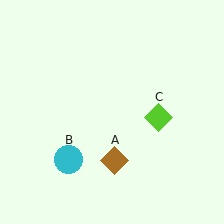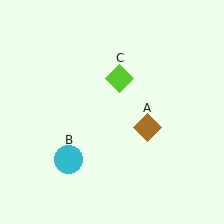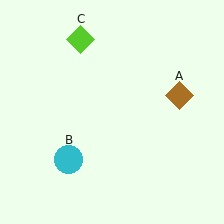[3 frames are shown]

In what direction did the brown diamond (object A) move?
The brown diamond (object A) moved up and to the right.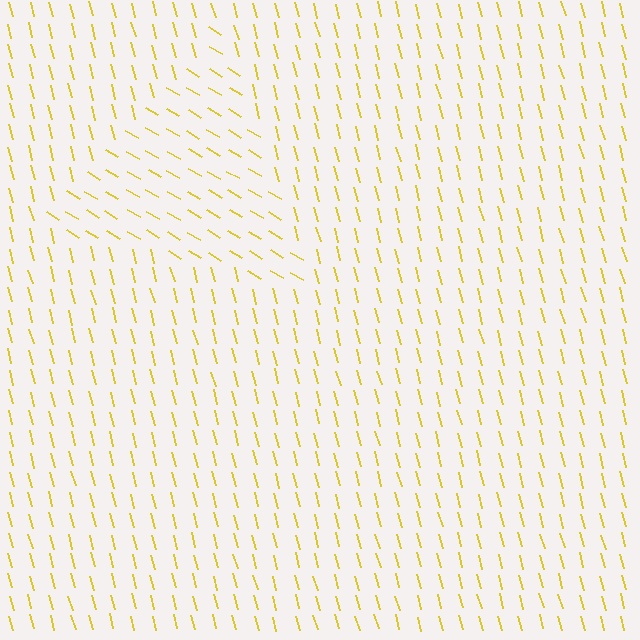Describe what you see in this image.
The image is filled with small yellow line segments. A triangle region in the image has lines oriented differently from the surrounding lines, creating a visible texture boundary.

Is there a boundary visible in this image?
Yes, there is a texture boundary formed by a change in line orientation.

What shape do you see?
I see a triangle.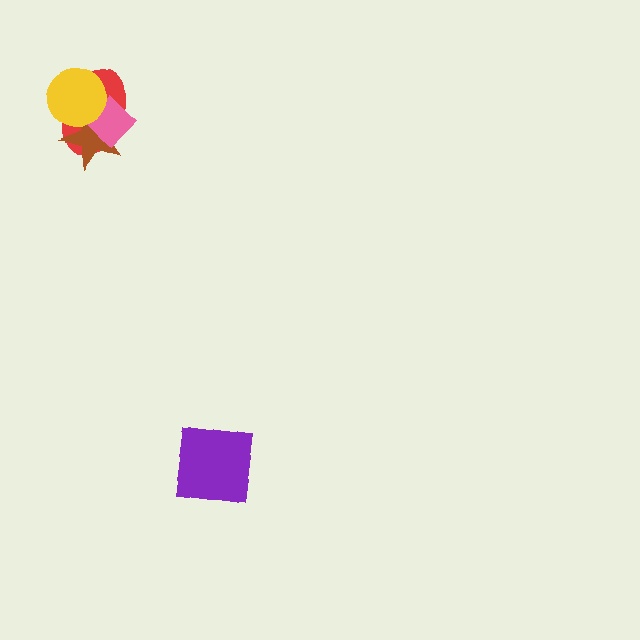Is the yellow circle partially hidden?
No, no other shape covers it.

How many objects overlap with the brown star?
3 objects overlap with the brown star.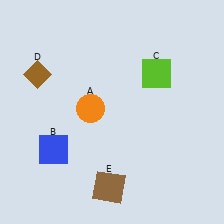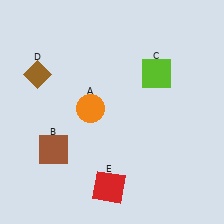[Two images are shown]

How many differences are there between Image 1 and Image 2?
There are 2 differences between the two images.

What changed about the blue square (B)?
In Image 1, B is blue. In Image 2, it changed to brown.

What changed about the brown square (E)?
In Image 1, E is brown. In Image 2, it changed to red.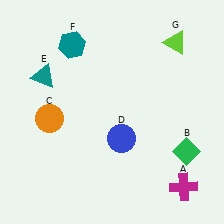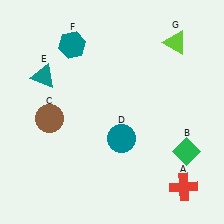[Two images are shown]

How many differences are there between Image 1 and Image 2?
There are 3 differences between the two images.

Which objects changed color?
A changed from magenta to red. C changed from orange to brown. D changed from blue to teal.